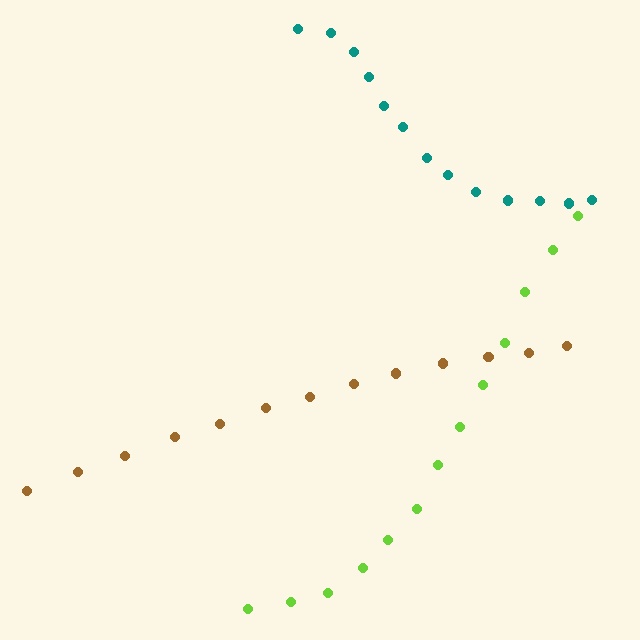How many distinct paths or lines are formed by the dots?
There are 3 distinct paths.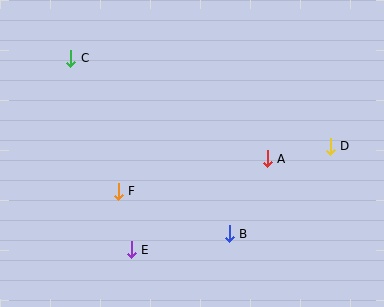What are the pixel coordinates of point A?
Point A is at (267, 159).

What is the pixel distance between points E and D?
The distance between E and D is 224 pixels.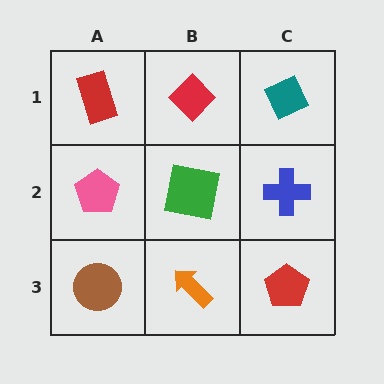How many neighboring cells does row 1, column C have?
2.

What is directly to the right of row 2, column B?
A blue cross.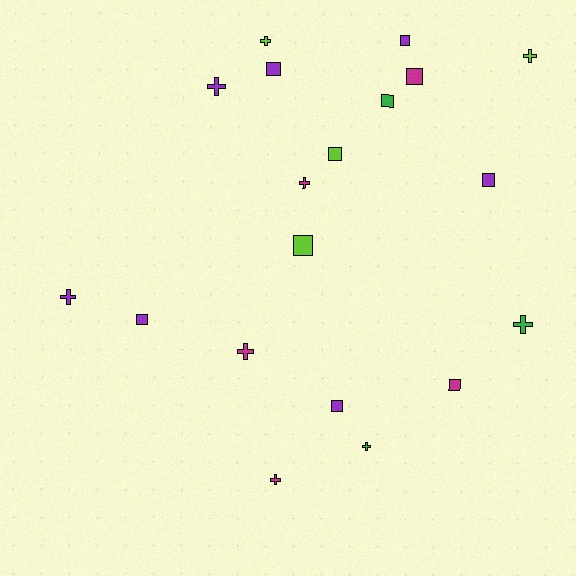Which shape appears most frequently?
Square, with 10 objects.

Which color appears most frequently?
Purple, with 7 objects.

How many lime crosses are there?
There are 2 lime crosses.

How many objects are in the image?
There are 19 objects.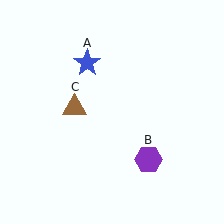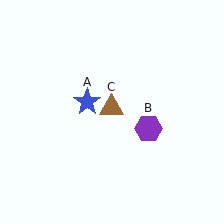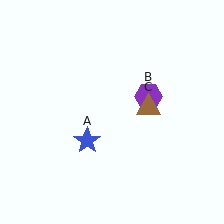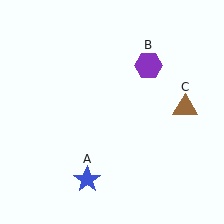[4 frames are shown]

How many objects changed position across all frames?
3 objects changed position: blue star (object A), purple hexagon (object B), brown triangle (object C).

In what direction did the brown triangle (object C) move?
The brown triangle (object C) moved right.